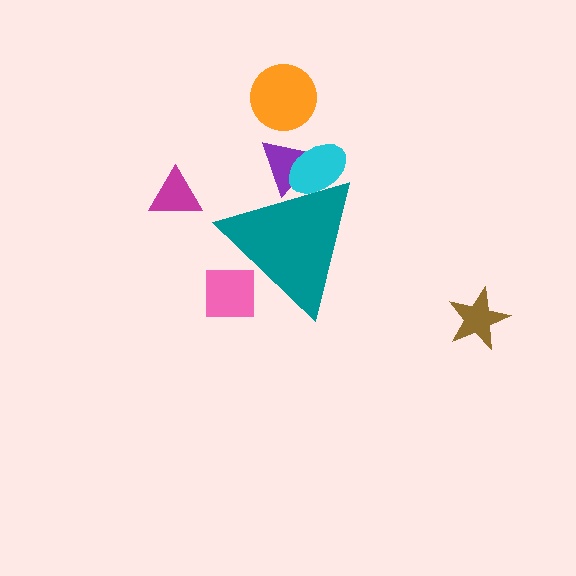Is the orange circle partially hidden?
No, the orange circle is fully visible.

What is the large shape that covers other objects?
A teal triangle.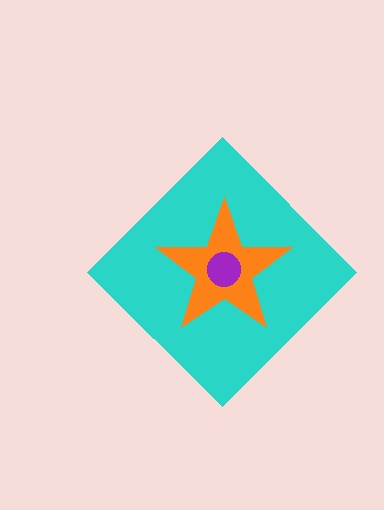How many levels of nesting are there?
3.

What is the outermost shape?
The cyan diamond.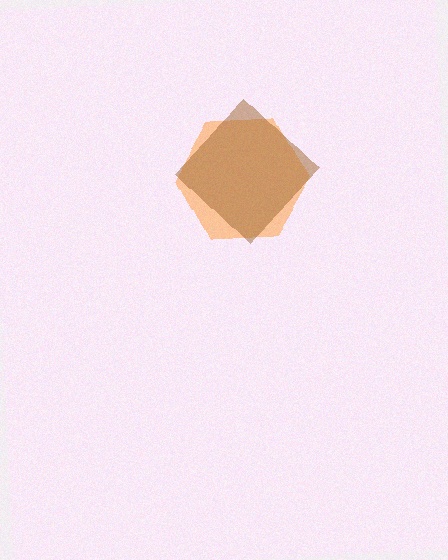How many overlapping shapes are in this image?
There are 2 overlapping shapes in the image.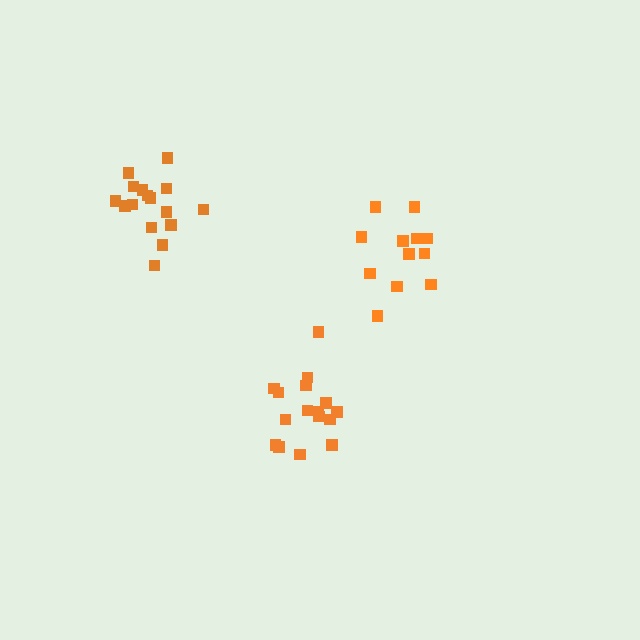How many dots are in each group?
Group 1: 12 dots, Group 2: 16 dots, Group 3: 16 dots (44 total).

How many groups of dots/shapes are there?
There are 3 groups.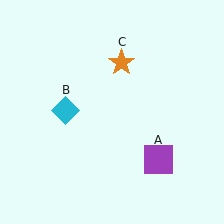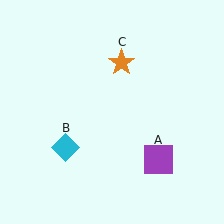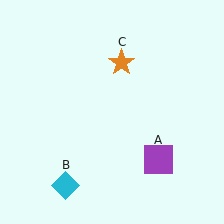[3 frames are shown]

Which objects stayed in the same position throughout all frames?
Purple square (object A) and orange star (object C) remained stationary.